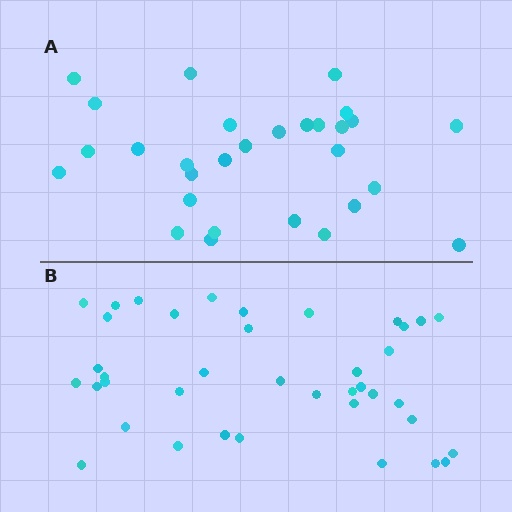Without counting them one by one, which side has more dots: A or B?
Region B (the bottom region) has more dots.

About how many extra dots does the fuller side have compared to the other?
Region B has roughly 10 or so more dots than region A.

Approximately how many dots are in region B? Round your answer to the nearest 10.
About 40 dots. (The exact count is 39, which rounds to 40.)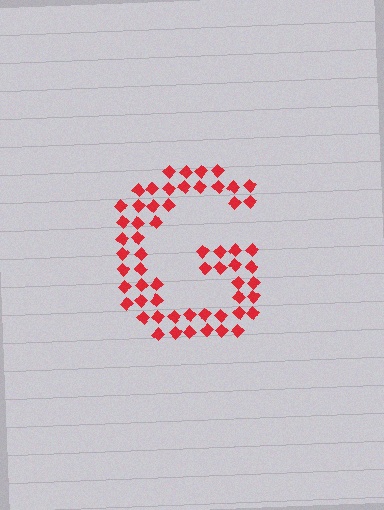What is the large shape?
The large shape is the letter G.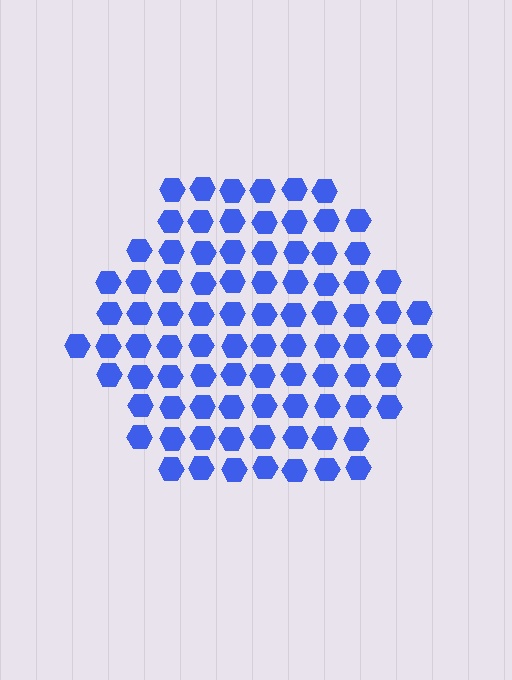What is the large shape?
The large shape is a hexagon.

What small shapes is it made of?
It is made of small hexagons.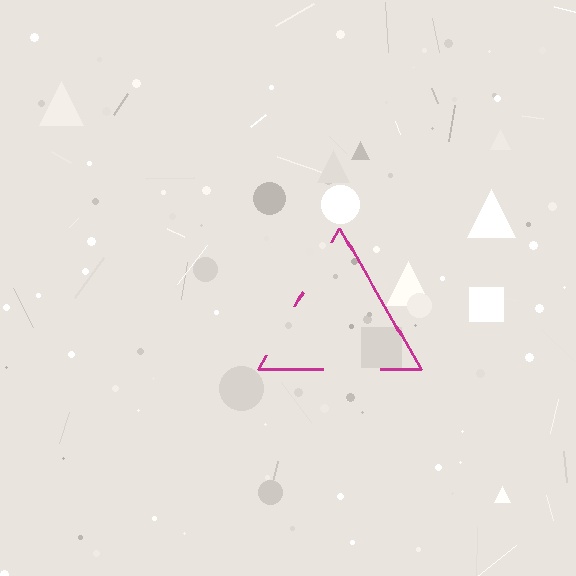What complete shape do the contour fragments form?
The contour fragments form a triangle.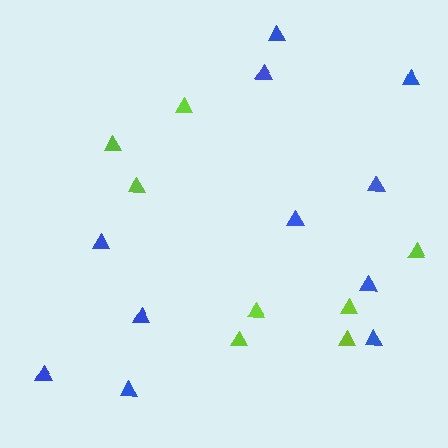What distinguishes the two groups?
There are 2 groups: one group of blue triangles (11) and one group of lime triangles (8).